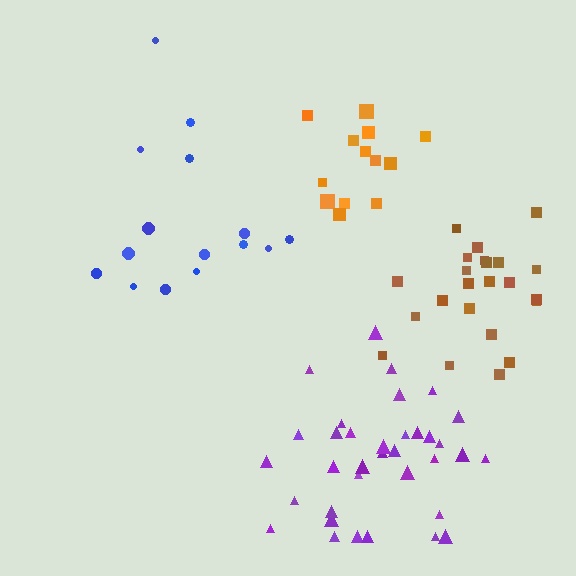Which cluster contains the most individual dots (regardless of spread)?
Purple (35).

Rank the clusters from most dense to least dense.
orange, purple, brown, blue.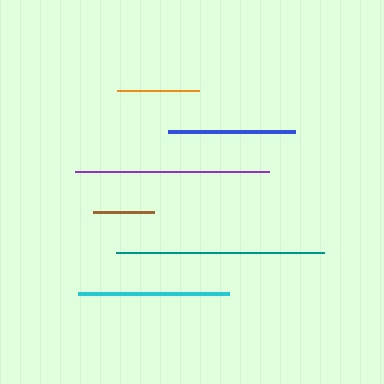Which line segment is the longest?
The teal line is the longest at approximately 208 pixels.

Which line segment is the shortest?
The brown line is the shortest at approximately 61 pixels.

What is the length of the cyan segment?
The cyan segment is approximately 151 pixels long.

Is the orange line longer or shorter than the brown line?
The orange line is longer than the brown line.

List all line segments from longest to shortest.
From longest to shortest: teal, purple, cyan, blue, orange, brown.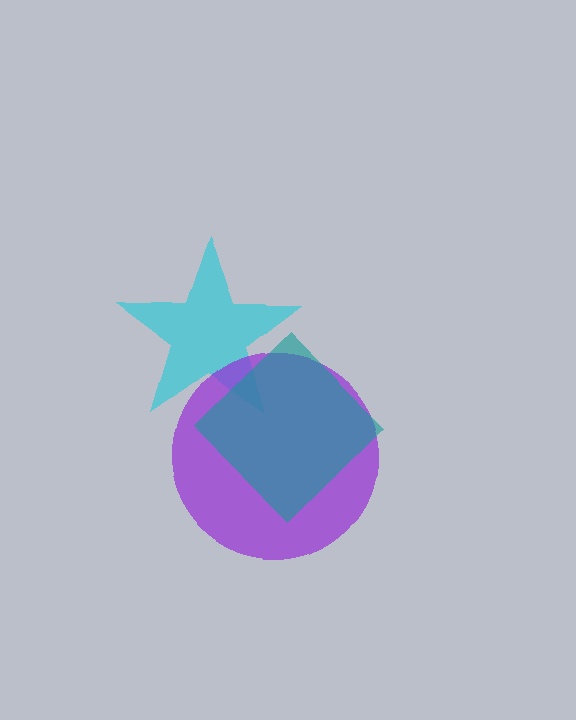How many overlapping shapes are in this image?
There are 3 overlapping shapes in the image.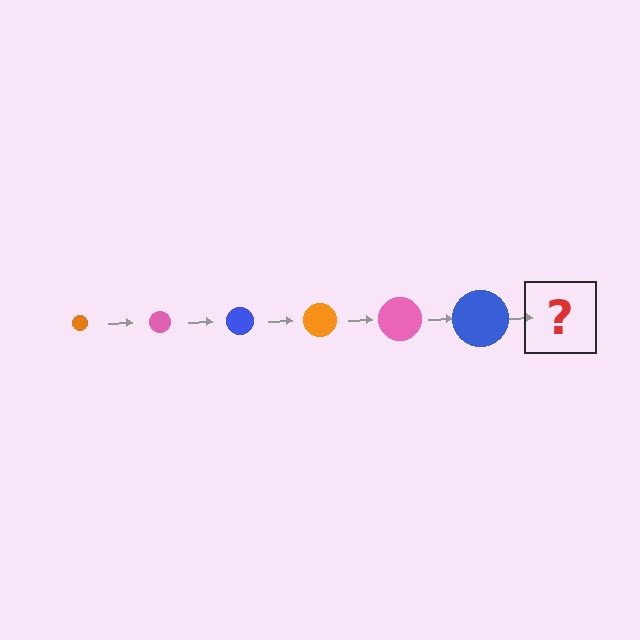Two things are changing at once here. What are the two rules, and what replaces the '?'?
The two rules are that the circle grows larger each step and the color cycles through orange, pink, and blue. The '?' should be an orange circle, larger than the previous one.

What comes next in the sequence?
The next element should be an orange circle, larger than the previous one.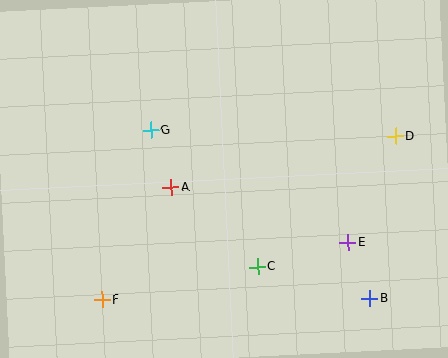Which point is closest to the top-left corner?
Point G is closest to the top-left corner.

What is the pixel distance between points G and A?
The distance between G and A is 60 pixels.